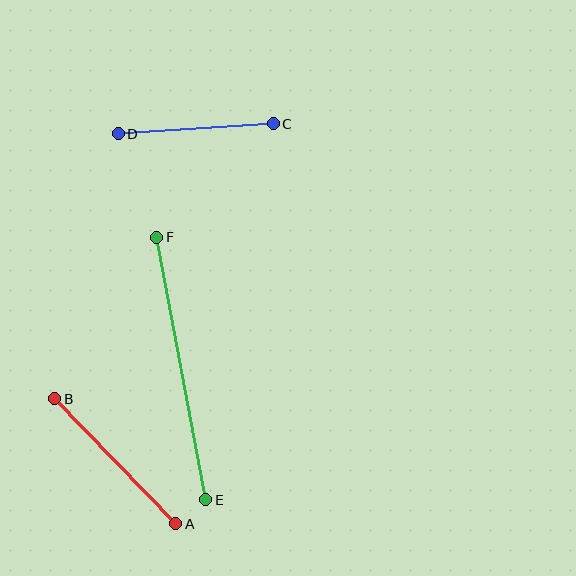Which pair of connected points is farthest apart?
Points E and F are farthest apart.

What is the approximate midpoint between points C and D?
The midpoint is at approximately (196, 129) pixels.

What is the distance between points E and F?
The distance is approximately 267 pixels.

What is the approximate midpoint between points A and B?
The midpoint is at approximately (115, 461) pixels.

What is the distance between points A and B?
The distance is approximately 174 pixels.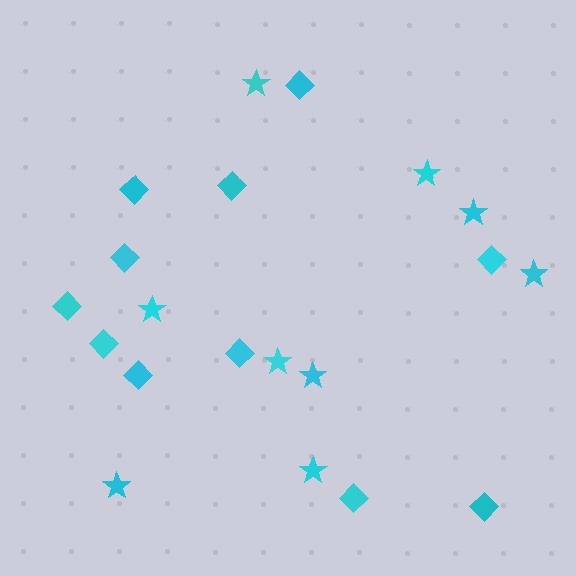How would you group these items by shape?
There are 2 groups: one group of stars (9) and one group of diamonds (11).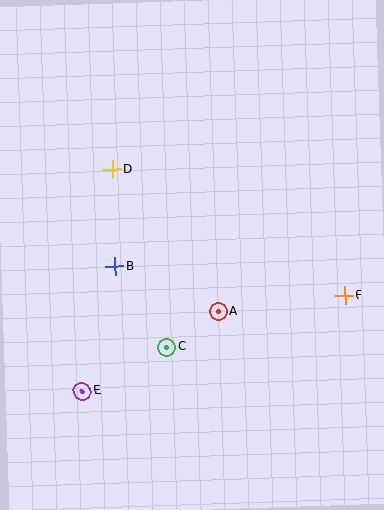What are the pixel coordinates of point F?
Point F is at (345, 296).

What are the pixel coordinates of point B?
Point B is at (115, 266).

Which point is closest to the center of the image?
Point A at (218, 311) is closest to the center.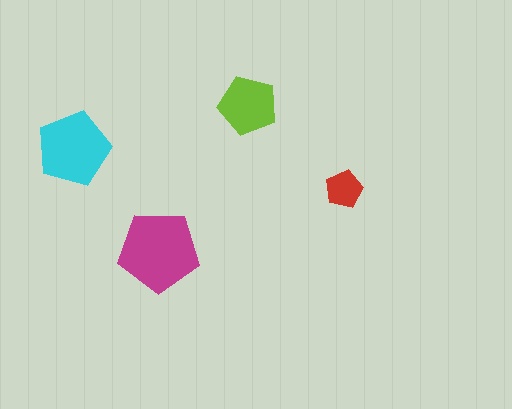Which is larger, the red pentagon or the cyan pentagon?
The cyan one.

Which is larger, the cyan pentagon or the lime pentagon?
The cyan one.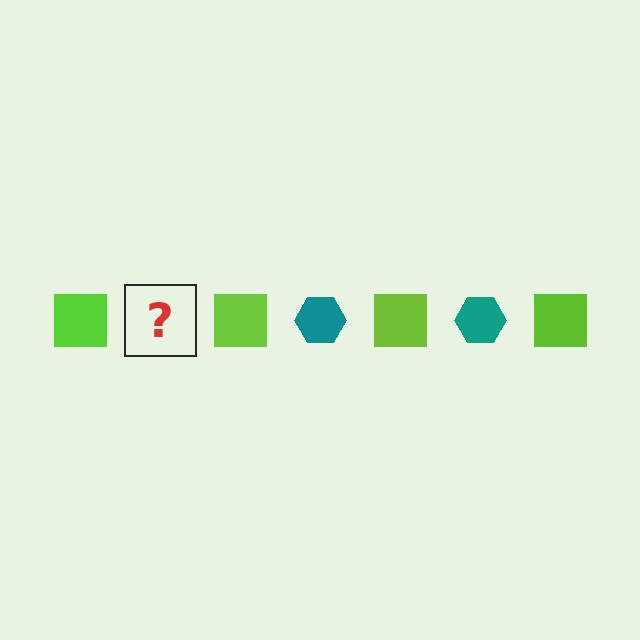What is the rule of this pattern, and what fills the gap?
The rule is that the pattern alternates between lime square and teal hexagon. The gap should be filled with a teal hexagon.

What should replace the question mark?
The question mark should be replaced with a teal hexagon.